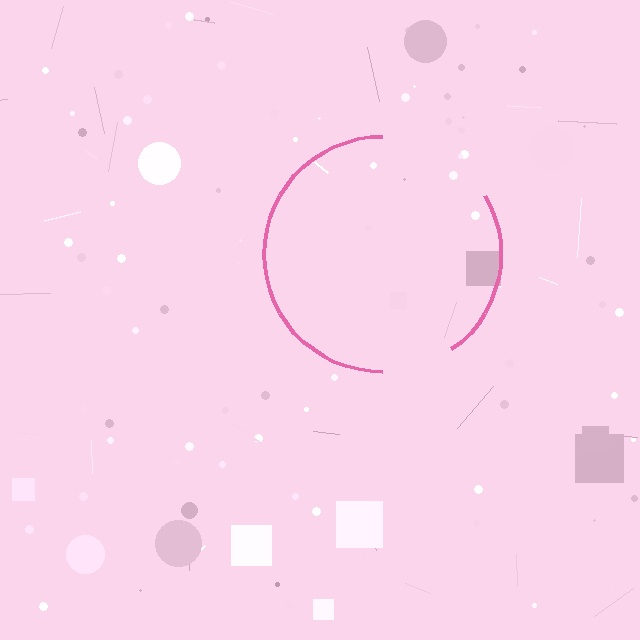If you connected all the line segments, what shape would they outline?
They would outline a circle.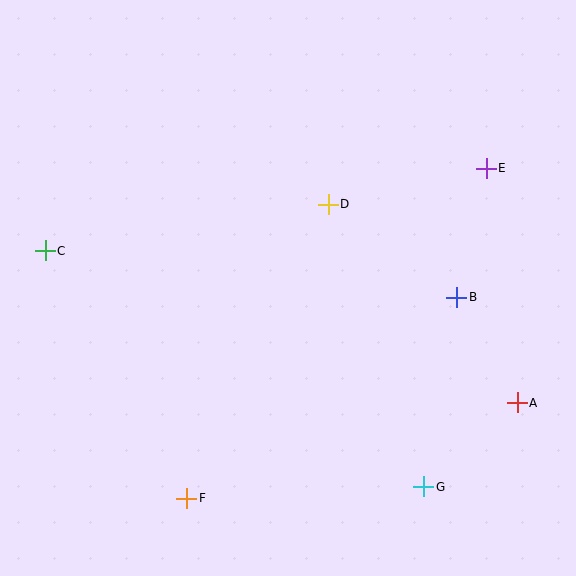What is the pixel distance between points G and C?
The distance between G and C is 446 pixels.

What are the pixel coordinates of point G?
Point G is at (424, 487).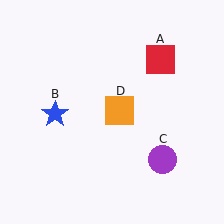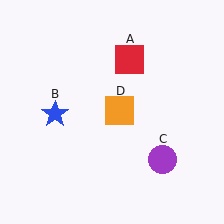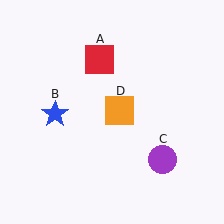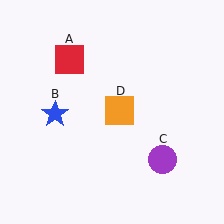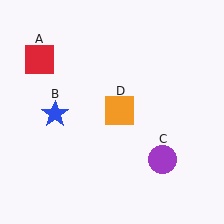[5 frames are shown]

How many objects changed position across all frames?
1 object changed position: red square (object A).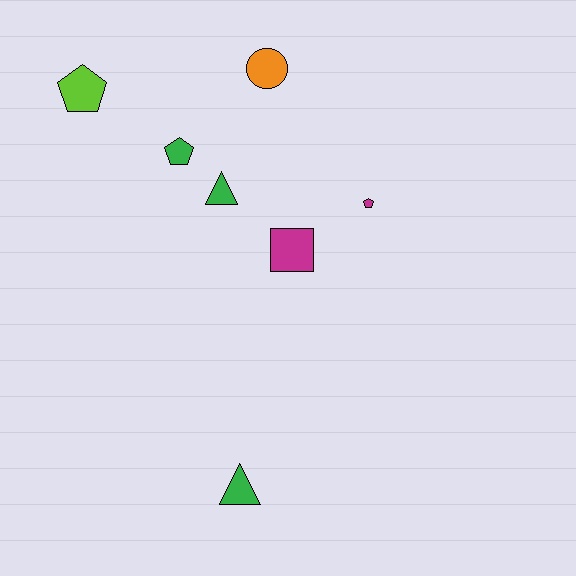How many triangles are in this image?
There are 2 triangles.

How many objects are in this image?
There are 7 objects.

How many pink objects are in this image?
There are no pink objects.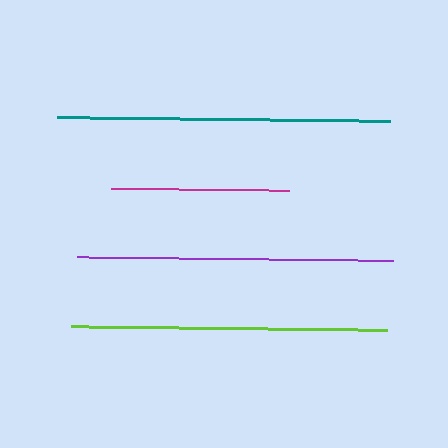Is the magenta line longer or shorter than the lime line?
The lime line is longer than the magenta line.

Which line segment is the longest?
The teal line is the longest at approximately 333 pixels.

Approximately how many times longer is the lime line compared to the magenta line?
The lime line is approximately 1.8 times the length of the magenta line.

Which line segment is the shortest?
The magenta line is the shortest at approximately 179 pixels.